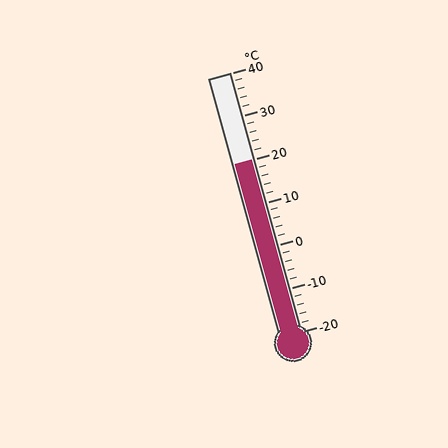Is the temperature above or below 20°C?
The temperature is at 20°C.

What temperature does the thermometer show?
The thermometer shows approximately 20°C.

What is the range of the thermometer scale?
The thermometer scale ranges from -20°C to 40°C.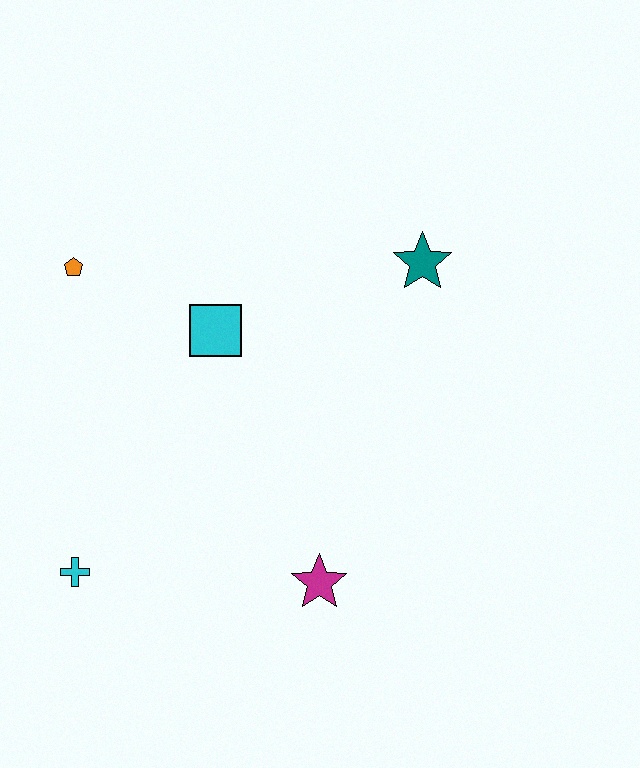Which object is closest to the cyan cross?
The magenta star is closest to the cyan cross.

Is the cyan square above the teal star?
No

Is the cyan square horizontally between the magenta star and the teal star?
No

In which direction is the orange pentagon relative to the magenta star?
The orange pentagon is above the magenta star.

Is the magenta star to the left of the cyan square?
No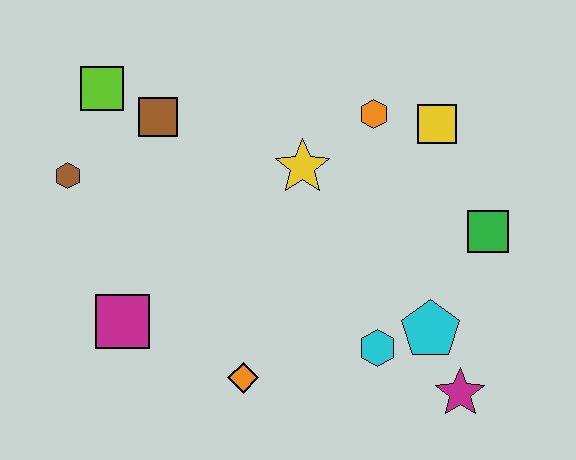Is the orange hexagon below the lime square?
Yes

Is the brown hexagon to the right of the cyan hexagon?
No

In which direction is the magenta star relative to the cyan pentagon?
The magenta star is below the cyan pentagon.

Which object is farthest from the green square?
The brown hexagon is farthest from the green square.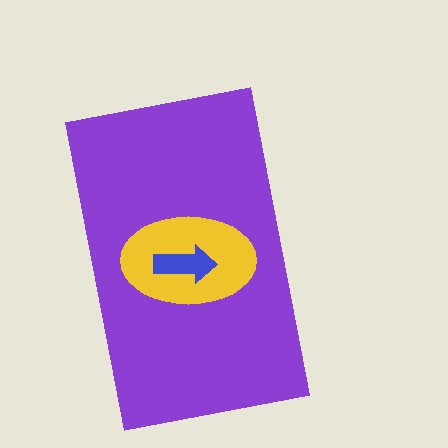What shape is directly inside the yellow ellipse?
The blue arrow.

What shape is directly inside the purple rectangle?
The yellow ellipse.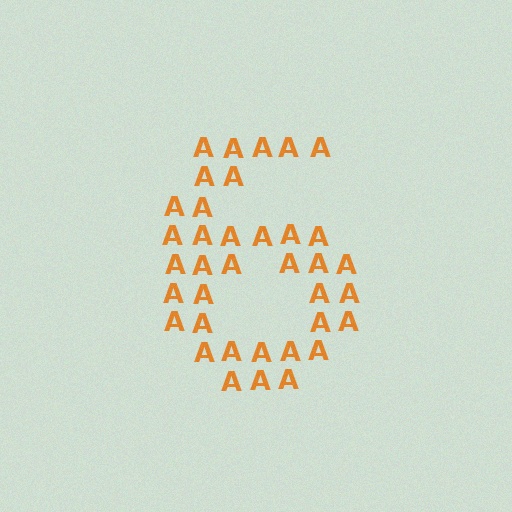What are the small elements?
The small elements are letter A's.